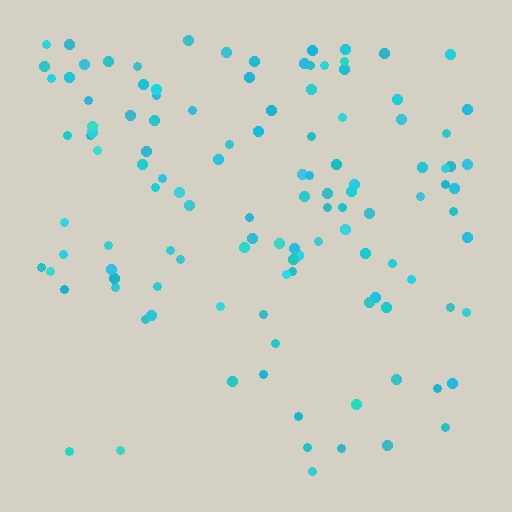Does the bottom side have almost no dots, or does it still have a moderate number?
Still a moderate number, just noticeably fewer than the top.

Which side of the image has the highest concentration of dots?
The top.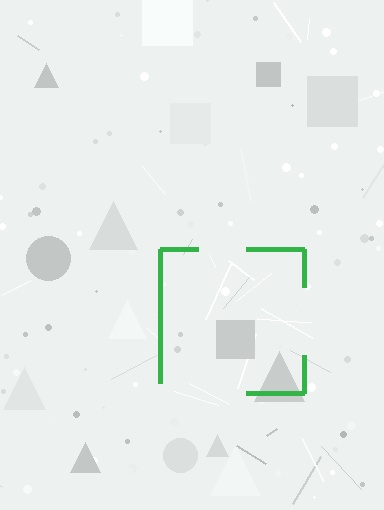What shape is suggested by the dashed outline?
The dashed outline suggests a square.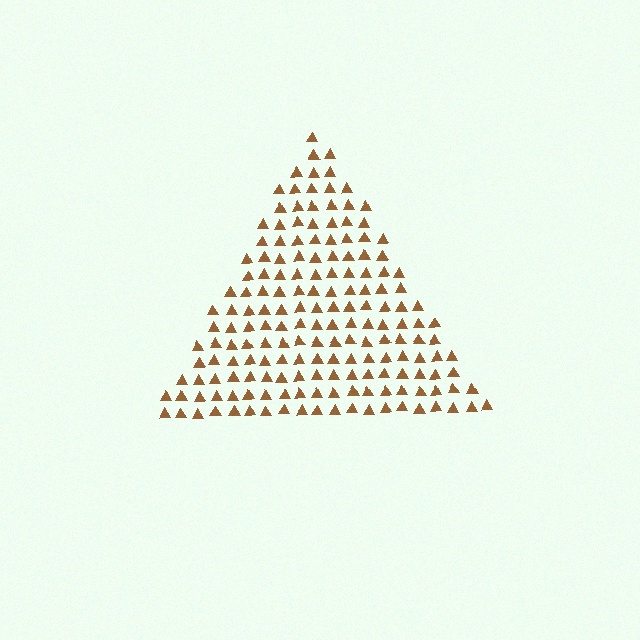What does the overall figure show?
The overall figure shows a triangle.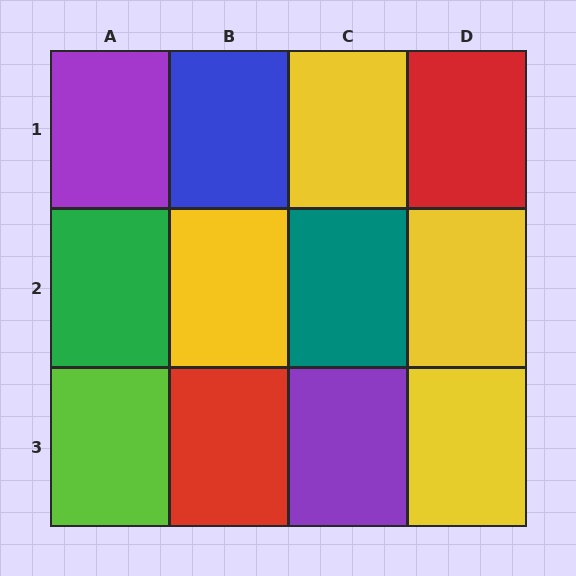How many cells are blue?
1 cell is blue.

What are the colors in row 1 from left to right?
Purple, blue, yellow, red.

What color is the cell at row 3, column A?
Lime.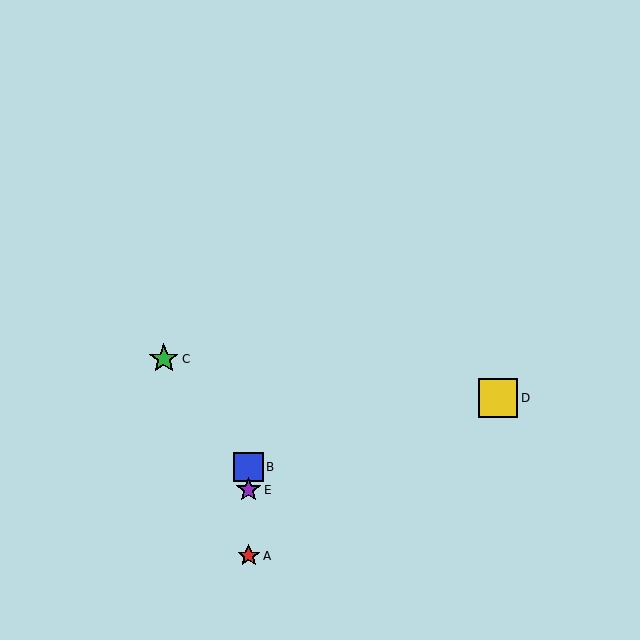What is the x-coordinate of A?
Object A is at x≈249.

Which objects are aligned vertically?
Objects A, B, E are aligned vertically.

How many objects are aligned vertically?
3 objects (A, B, E) are aligned vertically.